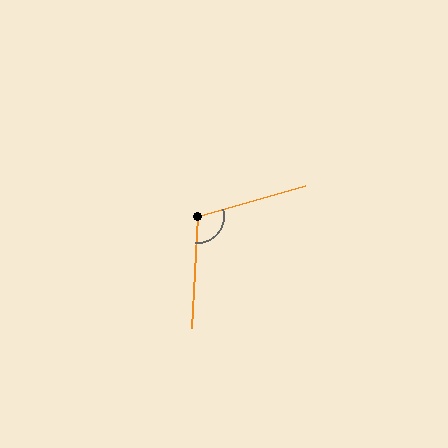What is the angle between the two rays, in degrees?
Approximately 109 degrees.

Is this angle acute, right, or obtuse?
It is obtuse.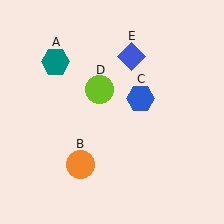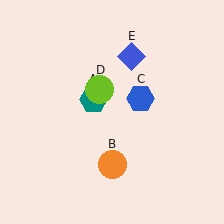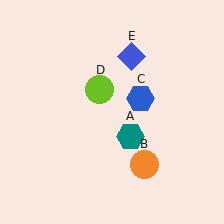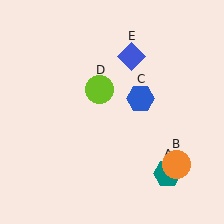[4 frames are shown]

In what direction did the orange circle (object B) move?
The orange circle (object B) moved right.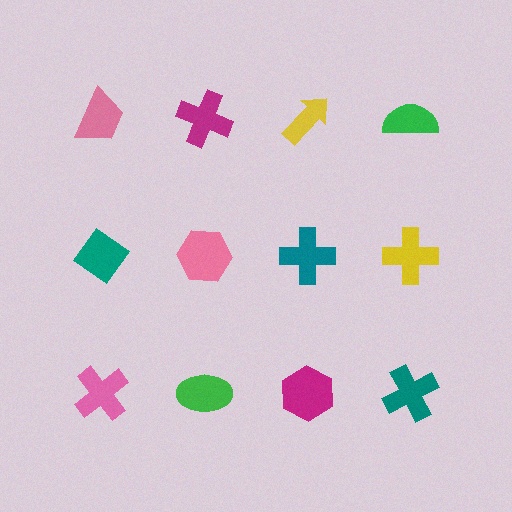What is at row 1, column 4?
A green semicircle.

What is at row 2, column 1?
A teal diamond.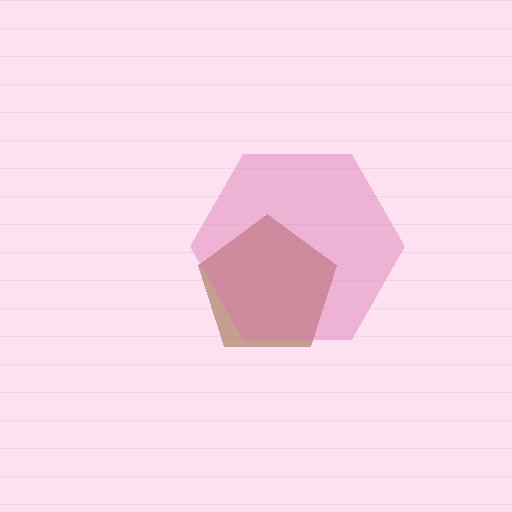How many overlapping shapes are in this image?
There are 2 overlapping shapes in the image.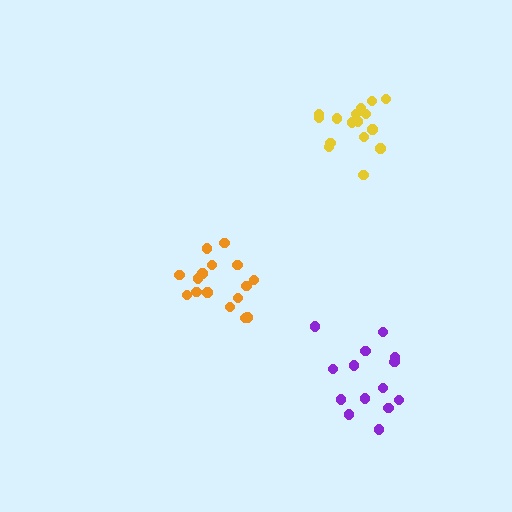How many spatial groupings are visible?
There are 3 spatial groupings.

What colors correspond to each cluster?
The clusters are colored: yellow, orange, purple.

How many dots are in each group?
Group 1: 16 dots, Group 2: 16 dots, Group 3: 14 dots (46 total).